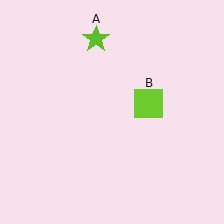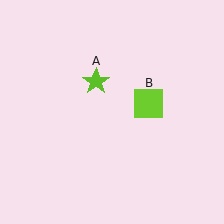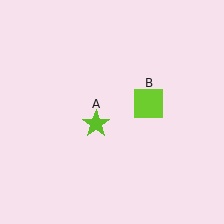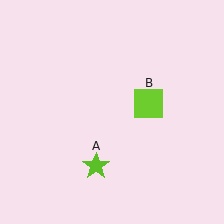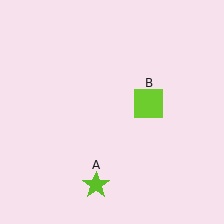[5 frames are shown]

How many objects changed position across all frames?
1 object changed position: lime star (object A).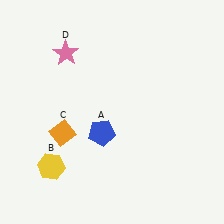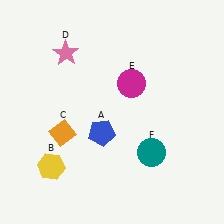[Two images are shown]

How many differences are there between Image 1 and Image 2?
There are 2 differences between the two images.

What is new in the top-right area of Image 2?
A magenta circle (E) was added in the top-right area of Image 2.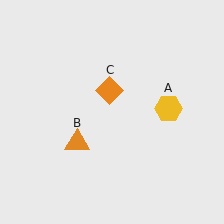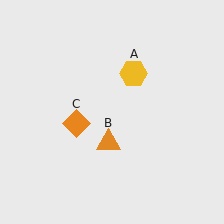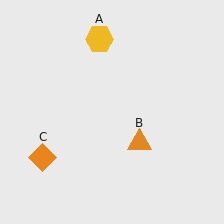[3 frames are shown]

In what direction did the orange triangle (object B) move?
The orange triangle (object B) moved right.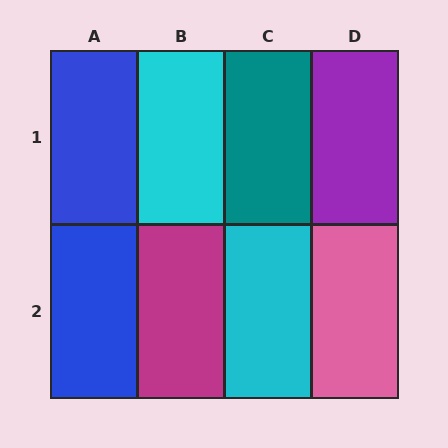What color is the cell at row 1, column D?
Purple.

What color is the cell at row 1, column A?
Blue.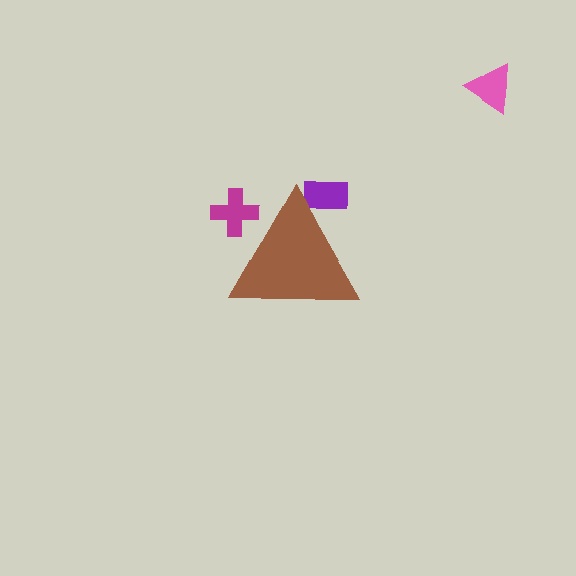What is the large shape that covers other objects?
A brown triangle.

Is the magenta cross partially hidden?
Yes, the magenta cross is partially hidden behind the brown triangle.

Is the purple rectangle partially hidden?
Yes, the purple rectangle is partially hidden behind the brown triangle.